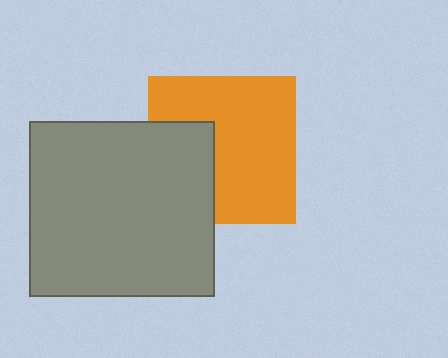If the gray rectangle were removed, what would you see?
You would see the complete orange square.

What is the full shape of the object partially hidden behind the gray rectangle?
The partially hidden object is an orange square.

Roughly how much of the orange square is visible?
Most of it is visible (roughly 68%).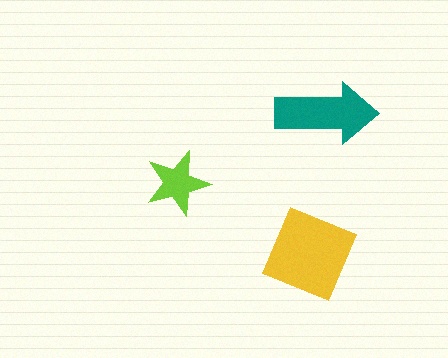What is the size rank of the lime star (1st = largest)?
3rd.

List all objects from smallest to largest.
The lime star, the teal arrow, the yellow diamond.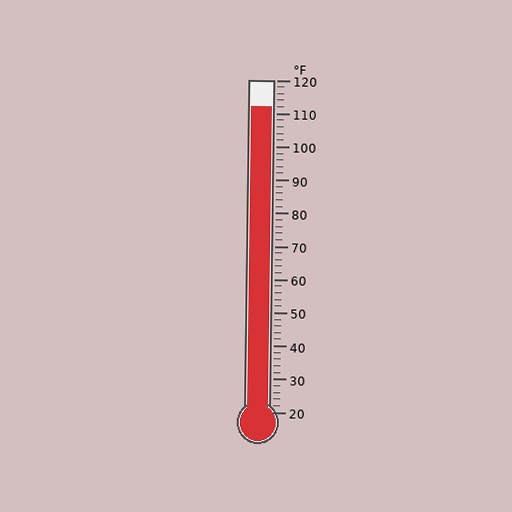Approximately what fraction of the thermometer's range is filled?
The thermometer is filled to approximately 90% of its range.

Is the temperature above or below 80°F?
The temperature is above 80°F.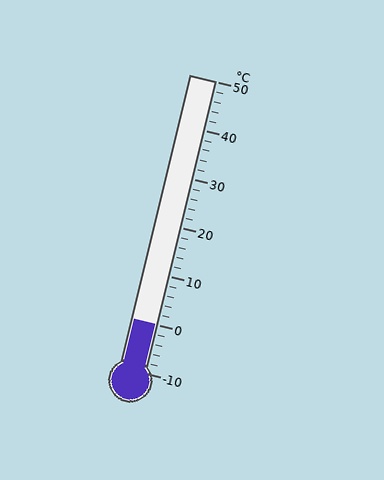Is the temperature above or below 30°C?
The temperature is below 30°C.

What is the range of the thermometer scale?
The thermometer scale ranges from -10°C to 50°C.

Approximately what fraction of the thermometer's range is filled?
The thermometer is filled to approximately 15% of its range.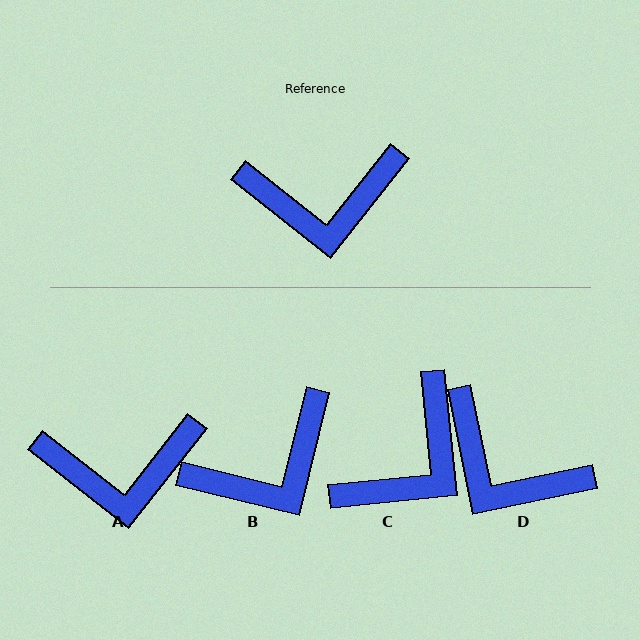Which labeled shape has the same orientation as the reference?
A.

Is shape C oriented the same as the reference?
No, it is off by about 44 degrees.